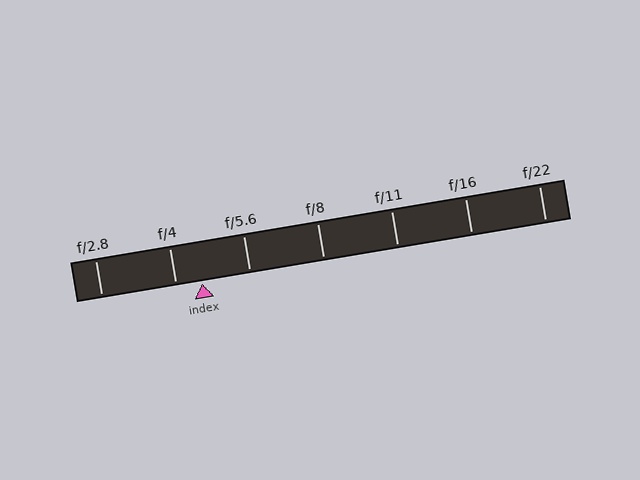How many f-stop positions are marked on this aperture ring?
There are 7 f-stop positions marked.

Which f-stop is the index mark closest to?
The index mark is closest to f/4.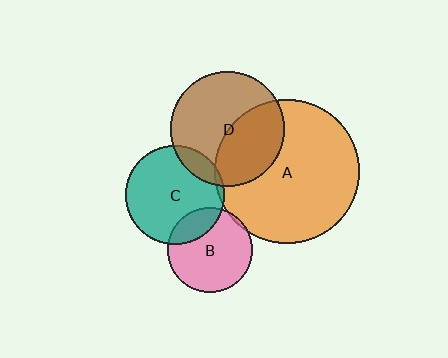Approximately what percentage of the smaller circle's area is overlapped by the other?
Approximately 5%.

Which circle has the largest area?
Circle A (orange).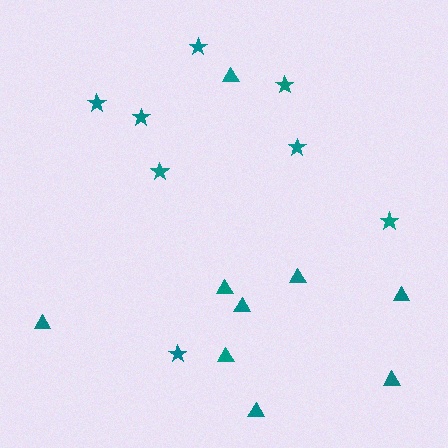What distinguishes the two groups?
There are 2 groups: one group of stars (8) and one group of triangles (9).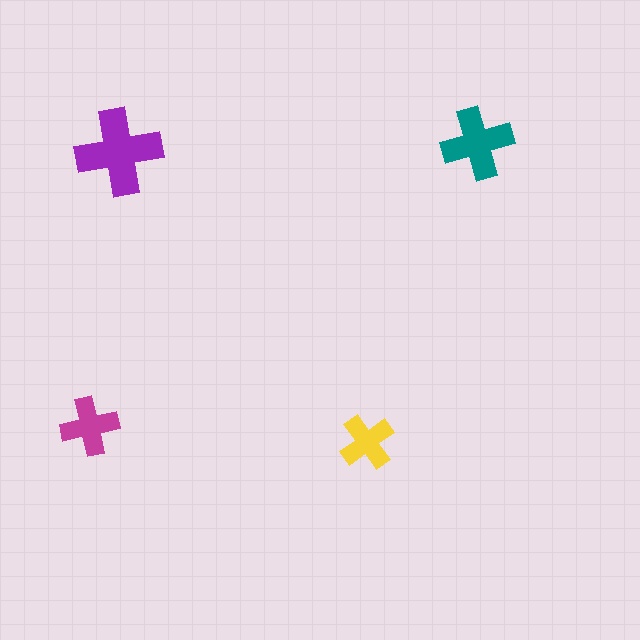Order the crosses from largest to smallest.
the purple one, the teal one, the magenta one, the yellow one.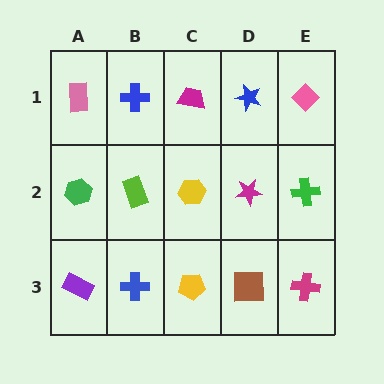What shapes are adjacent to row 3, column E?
A green cross (row 2, column E), a brown square (row 3, column D).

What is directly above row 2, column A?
A pink rectangle.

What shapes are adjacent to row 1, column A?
A green hexagon (row 2, column A), a blue cross (row 1, column B).